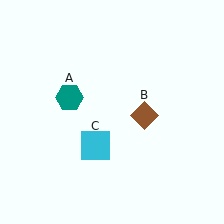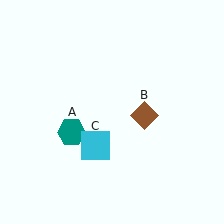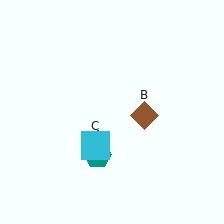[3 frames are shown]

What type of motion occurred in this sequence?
The teal hexagon (object A) rotated counterclockwise around the center of the scene.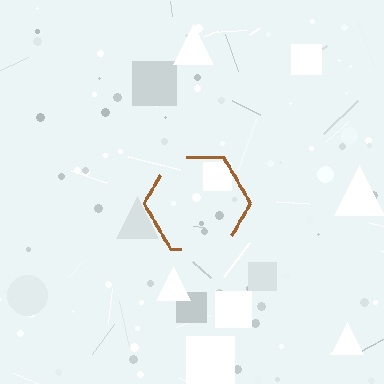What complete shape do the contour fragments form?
The contour fragments form a hexagon.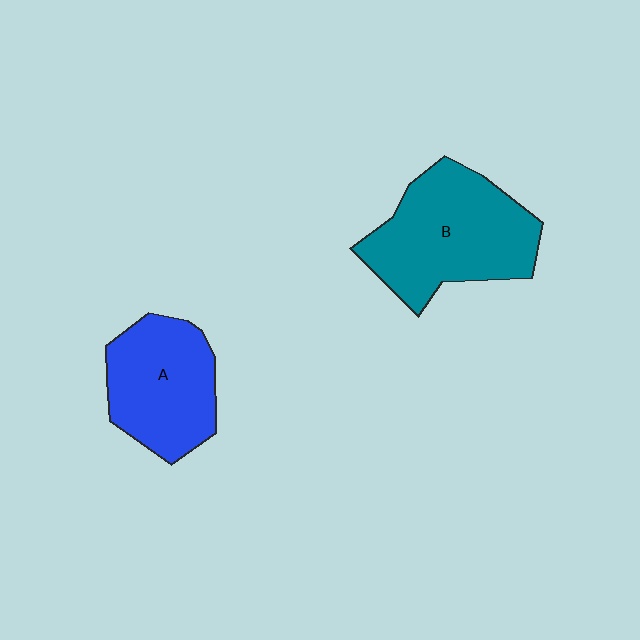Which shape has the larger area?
Shape B (teal).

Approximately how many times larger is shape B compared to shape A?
Approximately 1.3 times.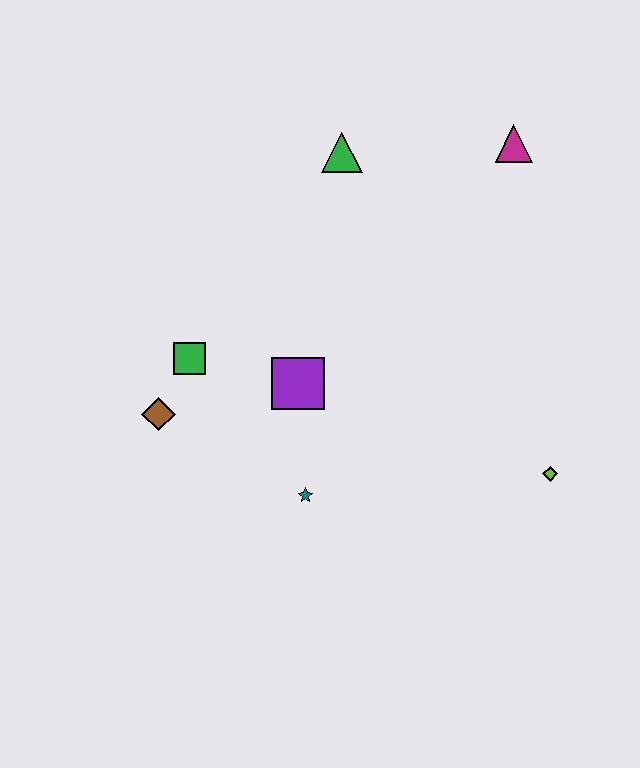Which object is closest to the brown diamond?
The green square is closest to the brown diamond.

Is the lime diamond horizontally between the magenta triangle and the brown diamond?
No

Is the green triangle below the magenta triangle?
Yes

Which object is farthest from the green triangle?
The lime diamond is farthest from the green triangle.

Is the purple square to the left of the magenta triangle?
Yes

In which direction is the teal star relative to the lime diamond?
The teal star is to the left of the lime diamond.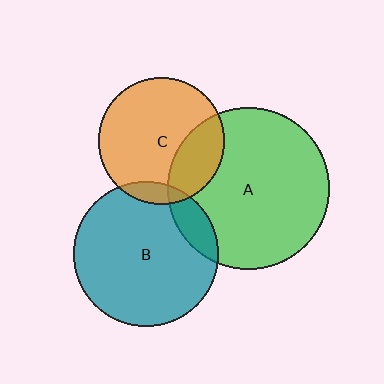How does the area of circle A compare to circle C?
Approximately 1.6 times.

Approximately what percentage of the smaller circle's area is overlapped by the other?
Approximately 10%.